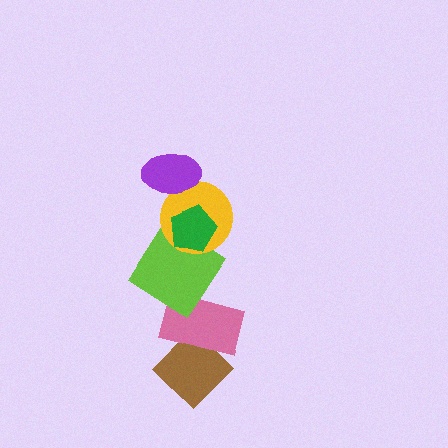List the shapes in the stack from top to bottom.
From top to bottom: the purple ellipse, the green pentagon, the yellow circle, the lime diamond, the pink rectangle, the brown diamond.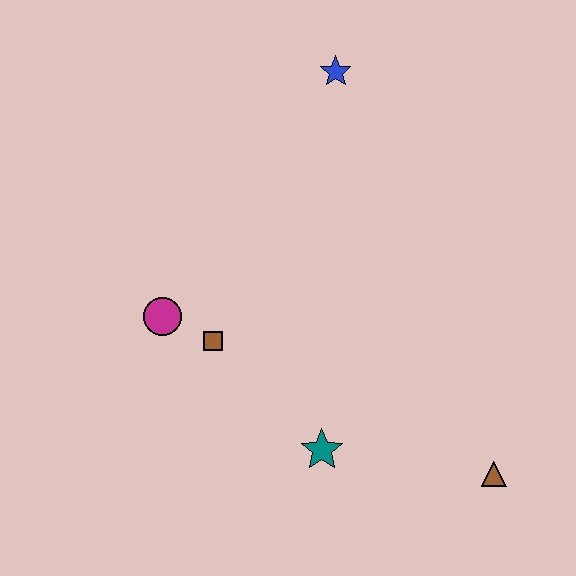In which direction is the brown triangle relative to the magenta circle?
The brown triangle is to the right of the magenta circle.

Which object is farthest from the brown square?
The brown triangle is farthest from the brown square.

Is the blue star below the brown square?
No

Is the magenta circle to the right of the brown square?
No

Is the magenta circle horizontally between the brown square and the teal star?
No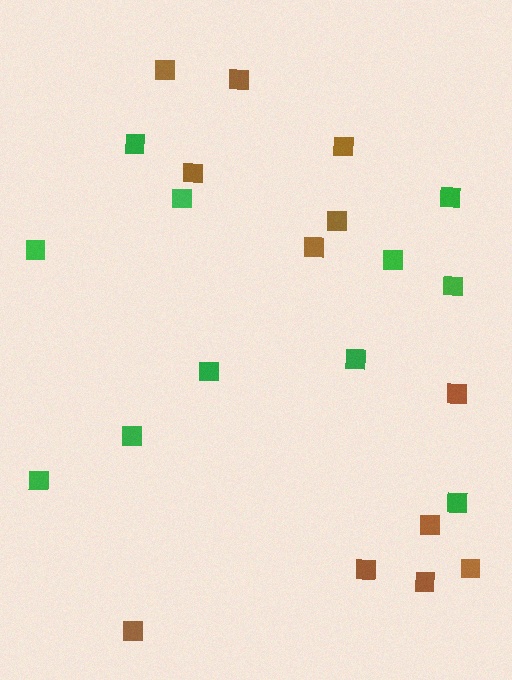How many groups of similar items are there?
There are 2 groups: one group of brown squares (12) and one group of green squares (11).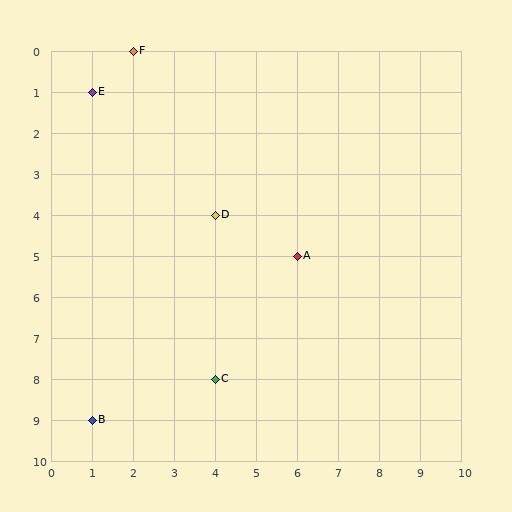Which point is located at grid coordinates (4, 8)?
Point C is at (4, 8).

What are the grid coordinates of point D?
Point D is at grid coordinates (4, 4).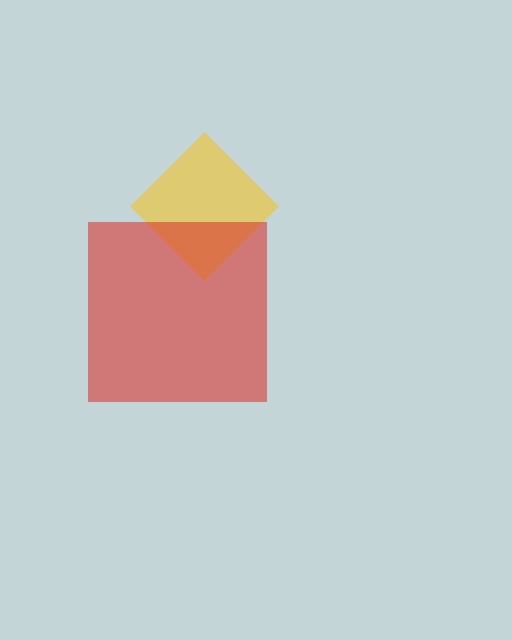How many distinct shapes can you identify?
There are 2 distinct shapes: a yellow diamond, a red square.